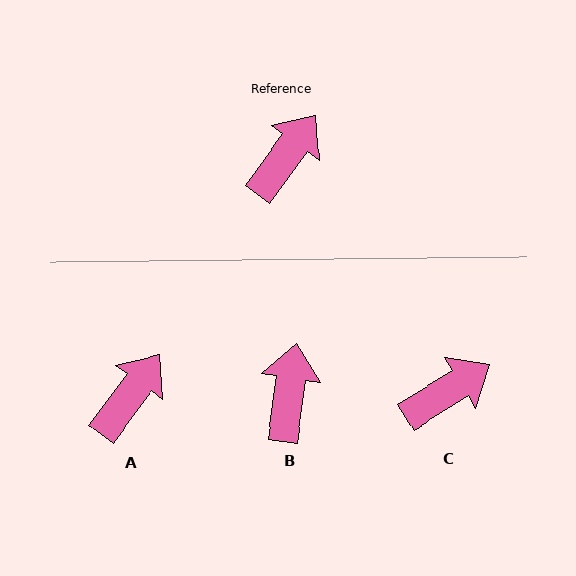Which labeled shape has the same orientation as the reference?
A.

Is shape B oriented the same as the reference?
No, it is off by about 28 degrees.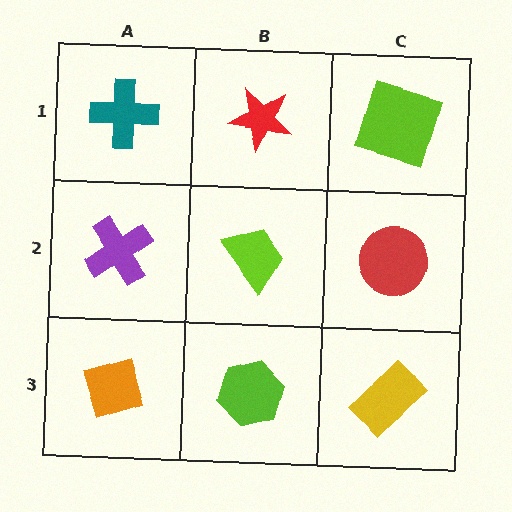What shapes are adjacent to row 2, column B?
A red star (row 1, column B), a lime hexagon (row 3, column B), a purple cross (row 2, column A), a red circle (row 2, column C).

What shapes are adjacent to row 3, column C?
A red circle (row 2, column C), a lime hexagon (row 3, column B).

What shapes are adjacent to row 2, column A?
A teal cross (row 1, column A), an orange diamond (row 3, column A), a lime trapezoid (row 2, column B).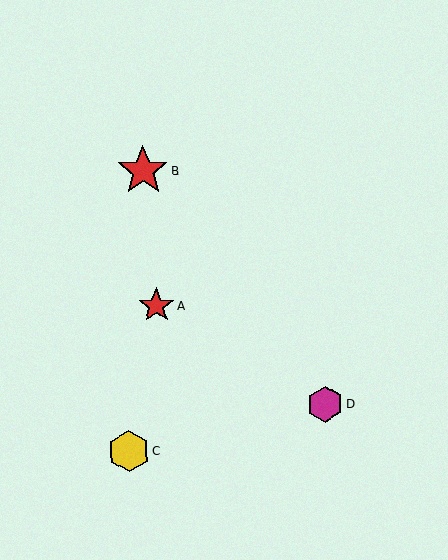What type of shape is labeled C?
Shape C is a yellow hexagon.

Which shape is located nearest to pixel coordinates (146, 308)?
The red star (labeled A) at (157, 306) is nearest to that location.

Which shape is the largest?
The red star (labeled B) is the largest.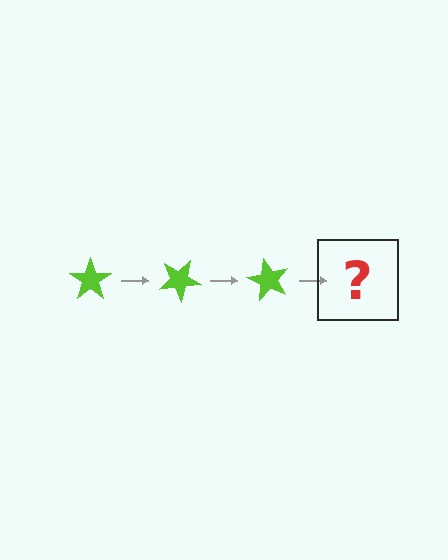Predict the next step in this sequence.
The next step is a lime star rotated 90 degrees.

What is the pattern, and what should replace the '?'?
The pattern is that the star rotates 30 degrees each step. The '?' should be a lime star rotated 90 degrees.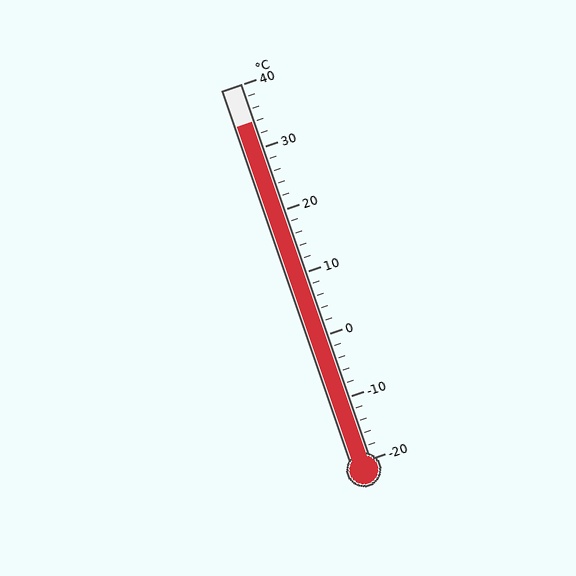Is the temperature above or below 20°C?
The temperature is above 20°C.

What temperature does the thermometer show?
The thermometer shows approximately 34°C.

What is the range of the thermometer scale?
The thermometer scale ranges from -20°C to 40°C.